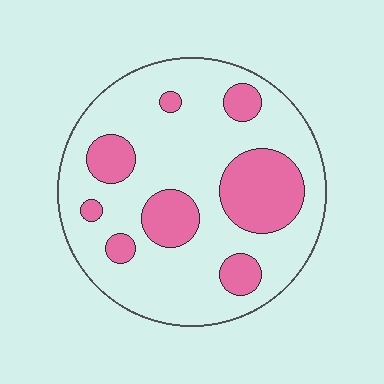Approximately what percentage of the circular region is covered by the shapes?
Approximately 25%.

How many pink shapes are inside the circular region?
8.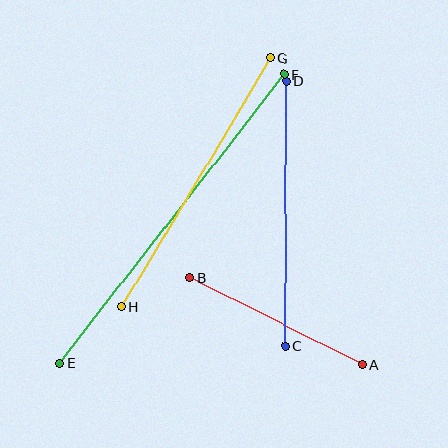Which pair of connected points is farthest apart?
Points E and F are farthest apart.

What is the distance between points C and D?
The distance is approximately 265 pixels.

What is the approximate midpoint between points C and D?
The midpoint is at approximately (286, 213) pixels.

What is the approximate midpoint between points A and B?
The midpoint is at approximately (276, 321) pixels.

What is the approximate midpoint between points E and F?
The midpoint is at approximately (172, 218) pixels.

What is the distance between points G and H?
The distance is approximately 290 pixels.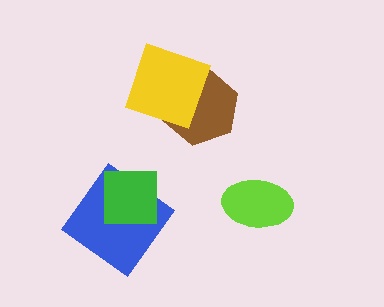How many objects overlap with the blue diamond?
1 object overlaps with the blue diamond.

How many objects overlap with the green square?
1 object overlaps with the green square.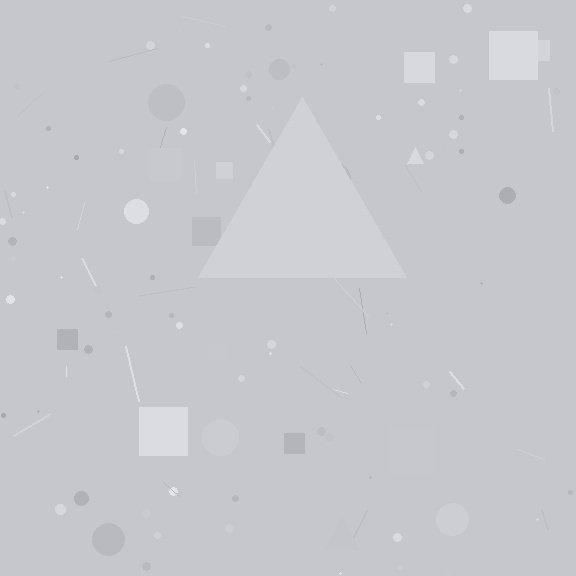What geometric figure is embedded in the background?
A triangle is embedded in the background.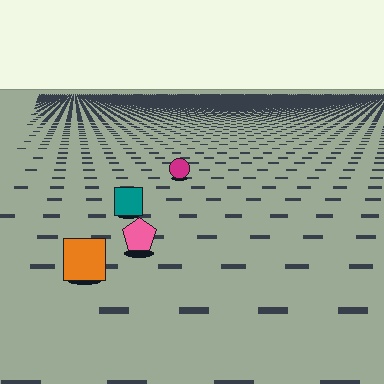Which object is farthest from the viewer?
The magenta circle is farthest from the viewer. It appears smaller and the ground texture around it is denser.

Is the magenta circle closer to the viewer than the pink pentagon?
No. The pink pentagon is closer — you can tell from the texture gradient: the ground texture is coarser near it.